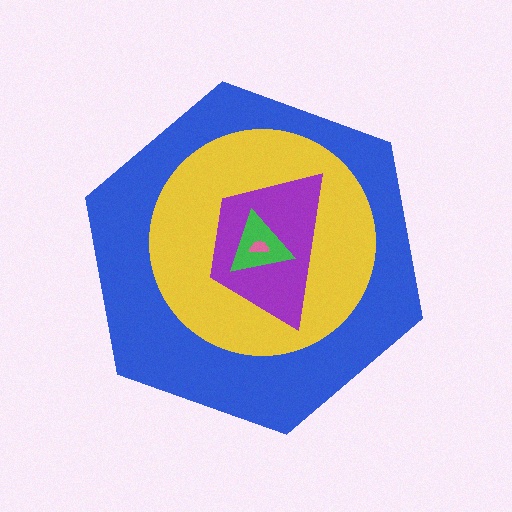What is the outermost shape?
The blue hexagon.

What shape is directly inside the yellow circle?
The purple trapezoid.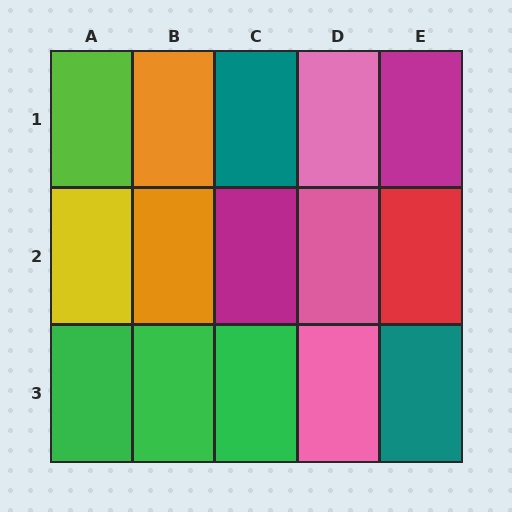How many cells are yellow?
1 cell is yellow.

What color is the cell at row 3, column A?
Green.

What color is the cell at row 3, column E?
Teal.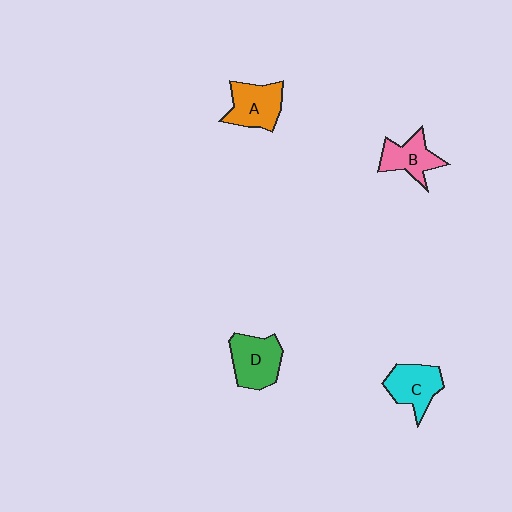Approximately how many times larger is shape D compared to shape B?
Approximately 1.3 times.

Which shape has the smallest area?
Shape B (pink).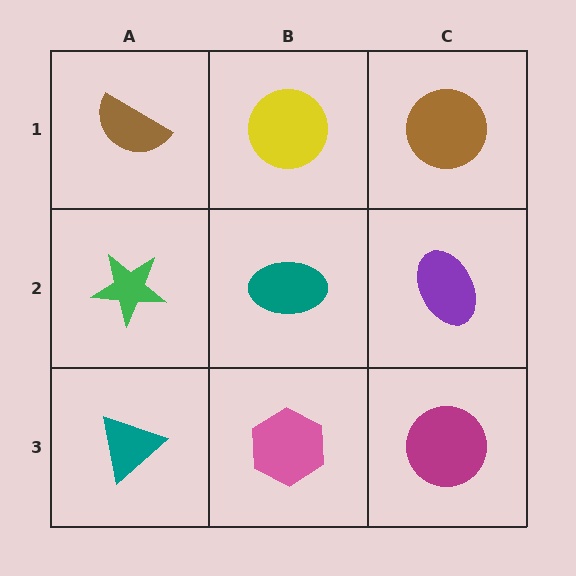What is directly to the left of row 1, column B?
A brown semicircle.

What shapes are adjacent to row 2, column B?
A yellow circle (row 1, column B), a pink hexagon (row 3, column B), a green star (row 2, column A), a purple ellipse (row 2, column C).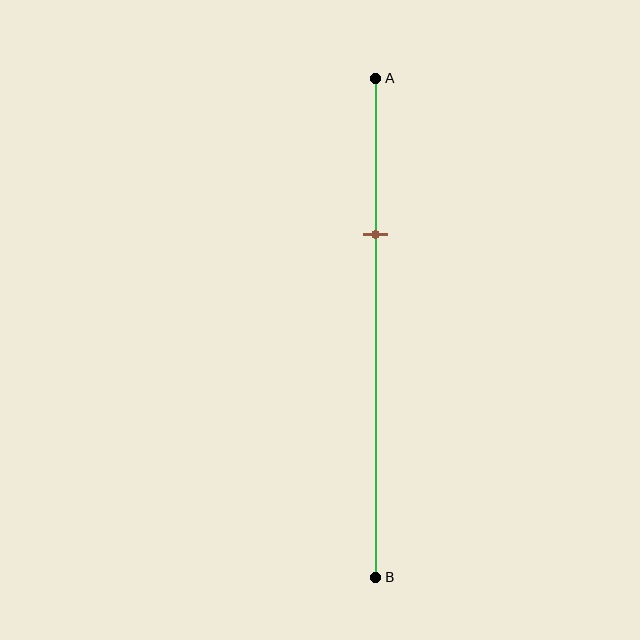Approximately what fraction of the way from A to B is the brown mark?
The brown mark is approximately 30% of the way from A to B.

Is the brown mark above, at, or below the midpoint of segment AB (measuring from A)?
The brown mark is above the midpoint of segment AB.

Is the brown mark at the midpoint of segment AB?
No, the mark is at about 30% from A, not at the 50% midpoint.